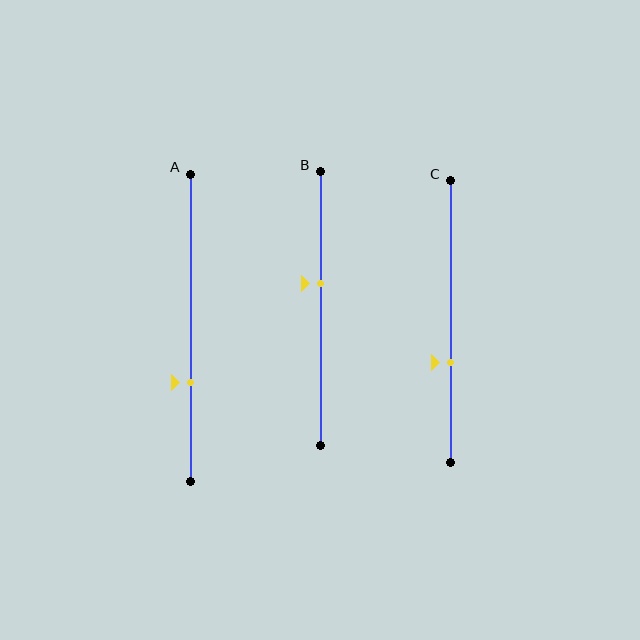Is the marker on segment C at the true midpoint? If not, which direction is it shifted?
No, the marker on segment C is shifted downward by about 14% of the segment length.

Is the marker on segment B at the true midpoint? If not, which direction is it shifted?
No, the marker on segment B is shifted upward by about 9% of the segment length.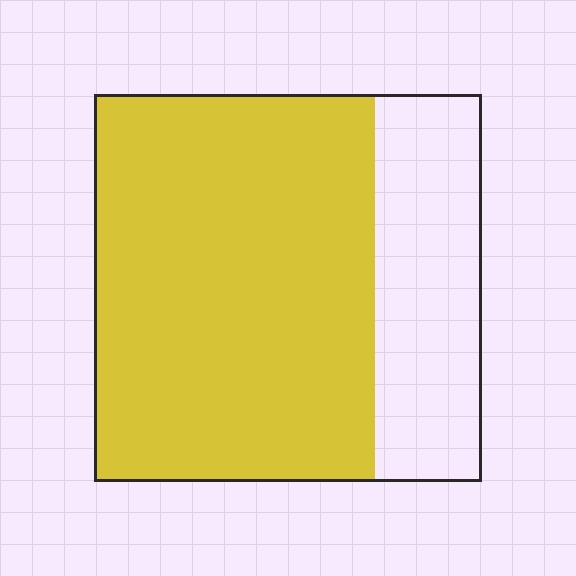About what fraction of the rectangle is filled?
About three quarters (3/4).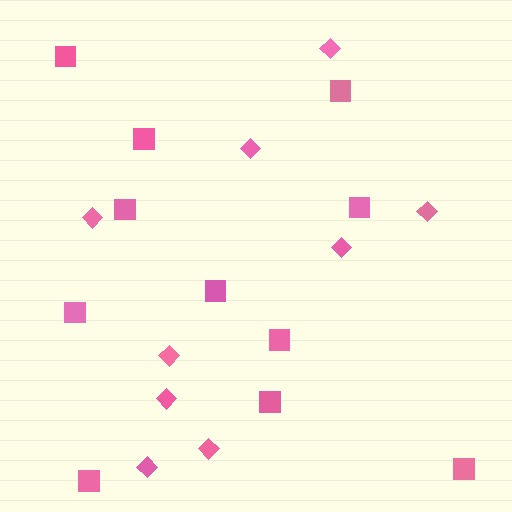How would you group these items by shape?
There are 2 groups: one group of diamonds (9) and one group of squares (11).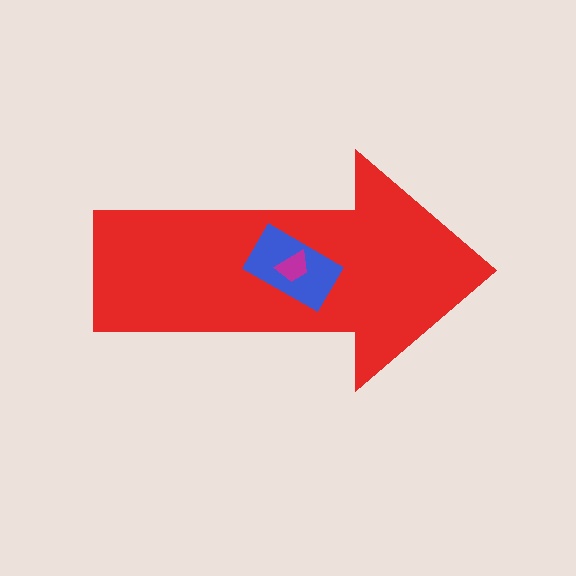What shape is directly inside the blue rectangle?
The magenta trapezoid.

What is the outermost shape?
The red arrow.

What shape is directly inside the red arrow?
The blue rectangle.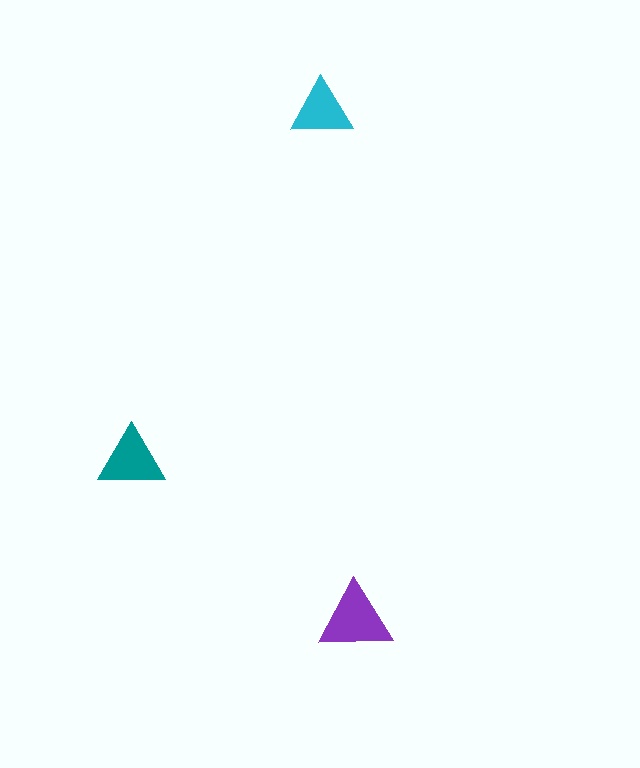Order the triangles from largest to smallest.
the purple one, the teal one, the cyan one.